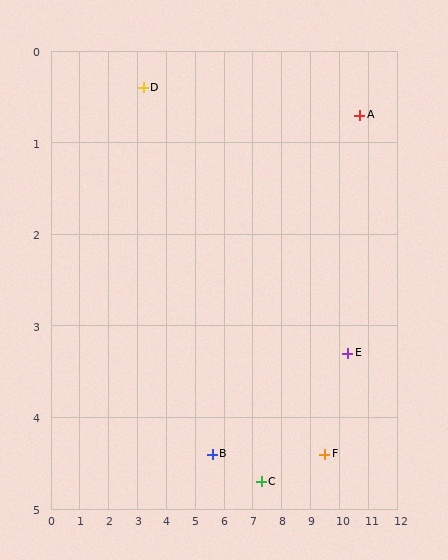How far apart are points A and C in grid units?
Points A and C are about 5.2 grid units apart.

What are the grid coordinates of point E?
Point E is at approximately (10.3, 3.3).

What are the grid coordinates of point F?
Point F is at approximately (9.5, 4.4).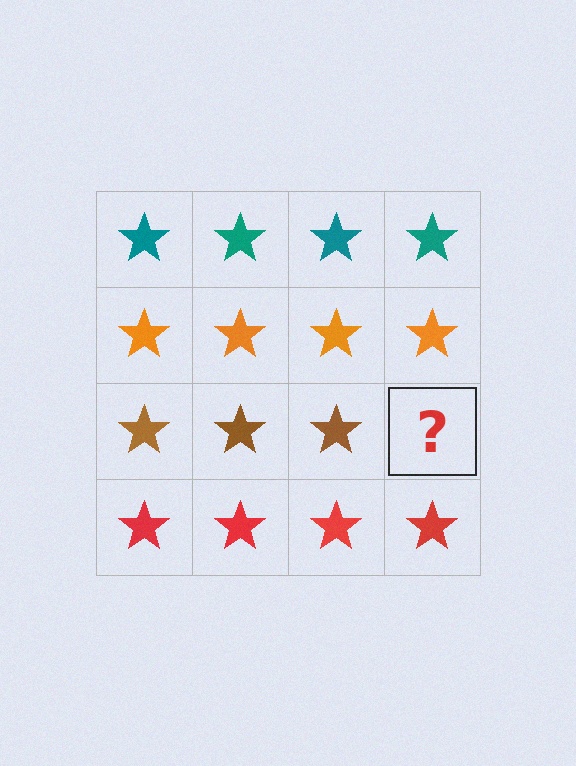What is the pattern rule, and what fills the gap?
The rule is that each row has a consistent color. The gap should be filled with a brown star.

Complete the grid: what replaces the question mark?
The question mark should be replaced with a brown star.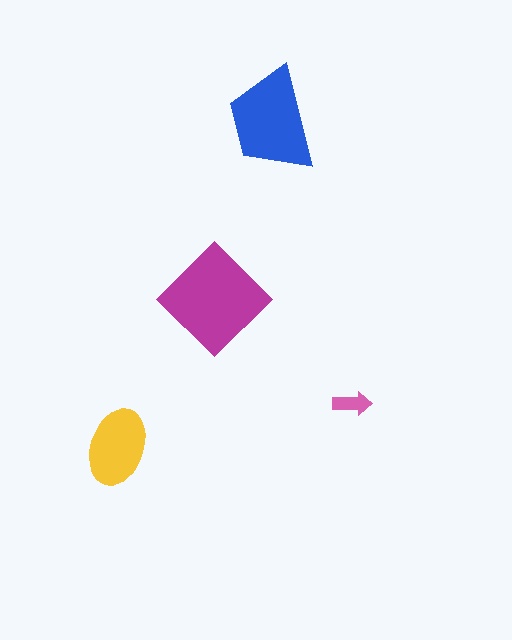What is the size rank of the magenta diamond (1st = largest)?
1st.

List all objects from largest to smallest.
The magenta diamond, the blue trapezoid, the yellow ellipse, the pink arrow.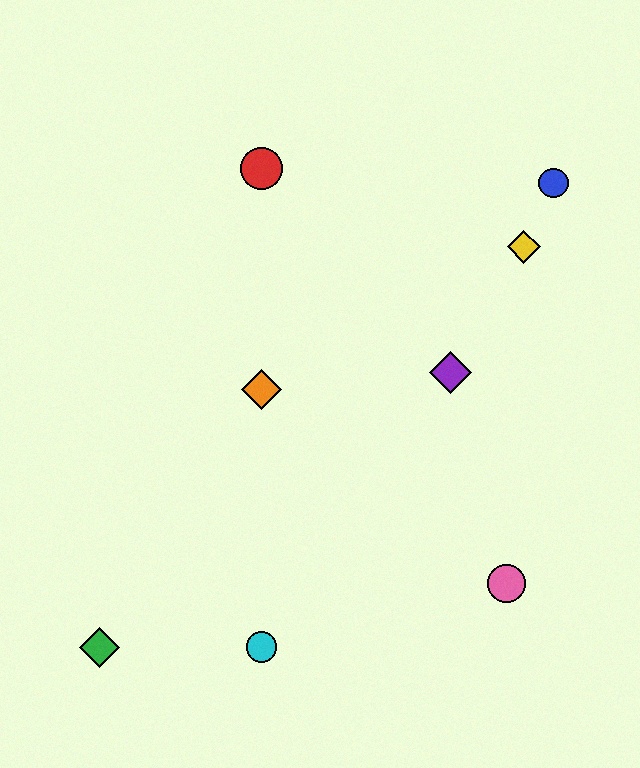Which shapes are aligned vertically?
The red circle, the orange diamond, the cyan circle are aligned vertically.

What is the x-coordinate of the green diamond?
The green diamond is at x≈100.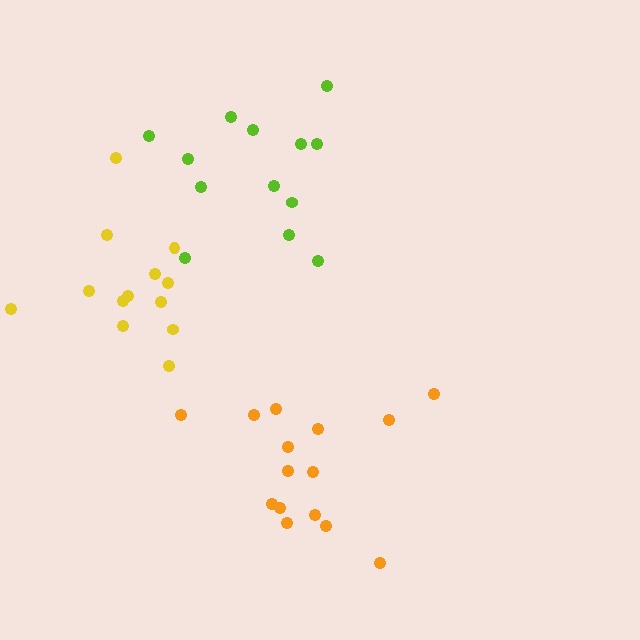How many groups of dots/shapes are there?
There are 3 groups.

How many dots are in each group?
Group 1: 15 dots, Group 2: 13 dots, Group 3: 13 dots (41 total).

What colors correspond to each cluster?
The clusters are colored: orange, yellow, lime.